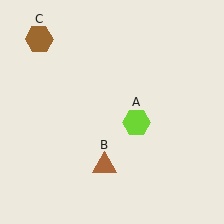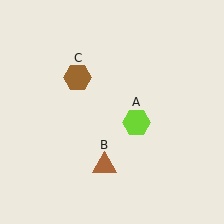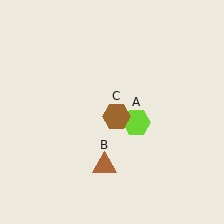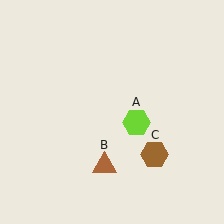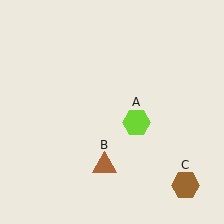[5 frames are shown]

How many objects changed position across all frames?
1 object changed position: brown hexagon (object C).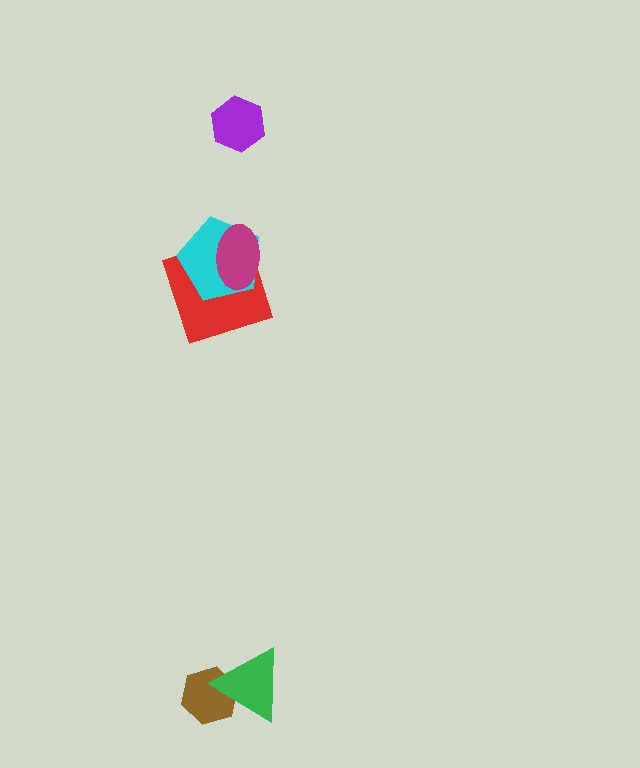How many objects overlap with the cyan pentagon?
2 objects overlap with the cyan pentagon.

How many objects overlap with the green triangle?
1 object overlaps with the green triangle.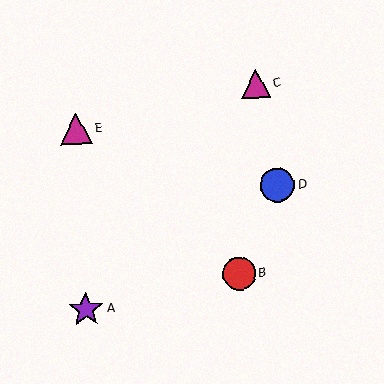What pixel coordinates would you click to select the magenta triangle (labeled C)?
Click at (256, 84) to select the magenta triangle C.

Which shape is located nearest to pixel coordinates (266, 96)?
The magenta triangle (labeled C) at (256, 84) is nearest to that location.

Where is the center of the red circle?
The center of the red circle is at (239, 274).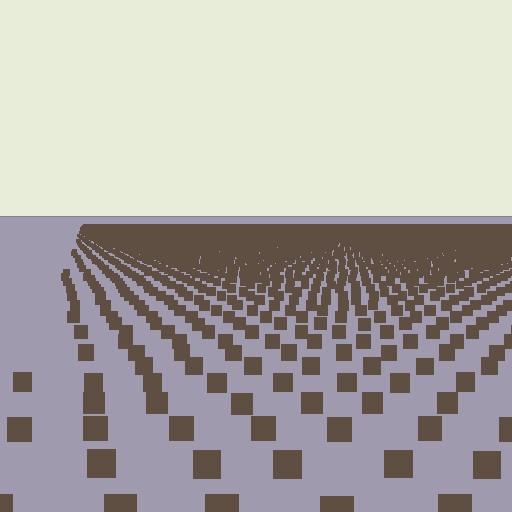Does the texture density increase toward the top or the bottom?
Density increases toward the top.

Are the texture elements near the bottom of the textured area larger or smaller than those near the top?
Larger. Near the bottom, elements are closer to the viewer and appear at a bigger on-screen size.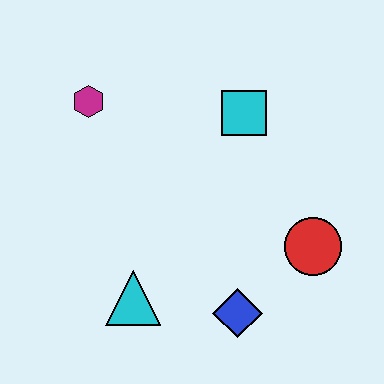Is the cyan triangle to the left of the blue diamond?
Yes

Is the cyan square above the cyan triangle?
Yes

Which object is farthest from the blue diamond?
The magenta hexagon is farthest from the blue diamond.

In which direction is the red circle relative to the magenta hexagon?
The red circle is to the right of the magenta hexagon.